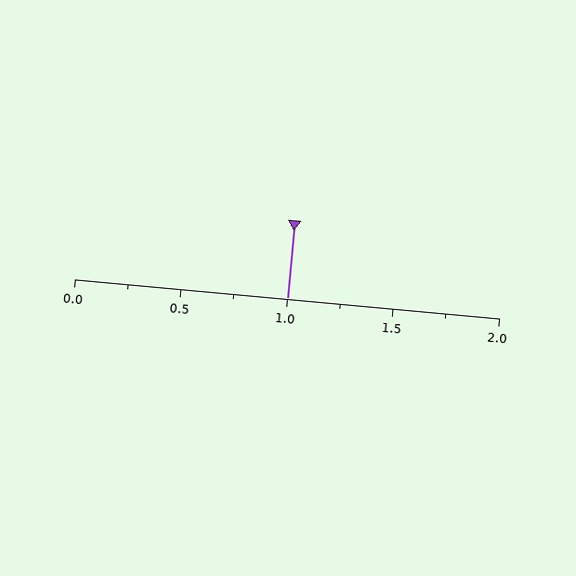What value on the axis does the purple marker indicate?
The marker indicates approximately 1.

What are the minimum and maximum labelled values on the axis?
The axis runs from 0.0 to 2.0.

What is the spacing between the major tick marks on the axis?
The major ticks are spaced 0.5 apart.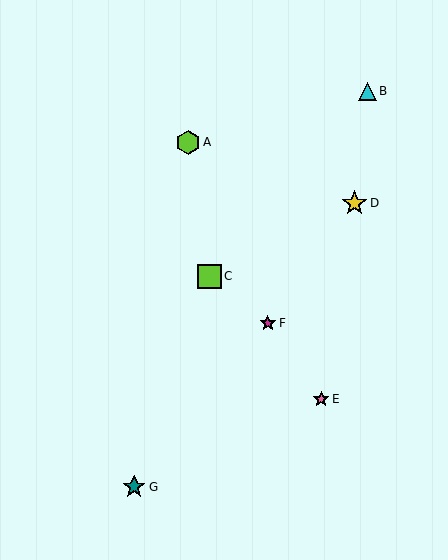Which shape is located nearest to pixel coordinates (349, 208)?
The yellow star (labeled D) at (355, 203) is nearest to that location.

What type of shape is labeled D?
Shape D is a yellow star.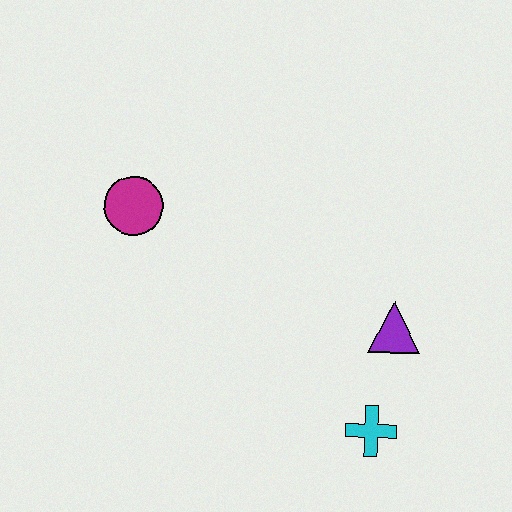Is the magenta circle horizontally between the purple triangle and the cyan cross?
No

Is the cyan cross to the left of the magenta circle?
No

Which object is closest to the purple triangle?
The cyan cross is closest to the purple triangle.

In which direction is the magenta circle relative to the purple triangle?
The magenta circle is to the left of the purple triangle.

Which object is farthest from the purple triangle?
The magenta circle is farthest from the purple triangle.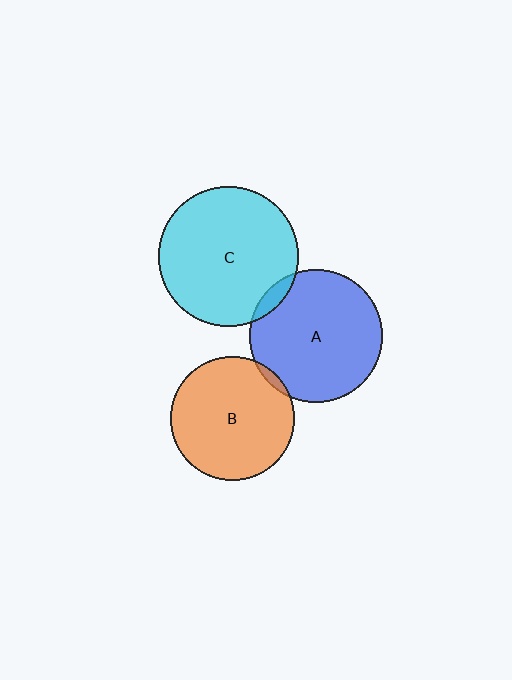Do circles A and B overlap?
Yes.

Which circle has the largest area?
Circle C (cyan).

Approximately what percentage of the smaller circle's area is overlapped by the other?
Approximately 5%.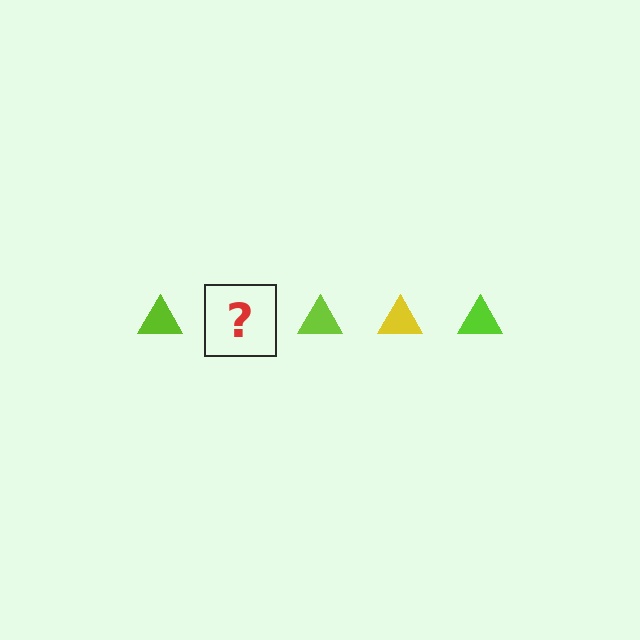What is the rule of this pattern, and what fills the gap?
The rule is that the pattern cycles through lime, yellow triangles. The gap should be filled with a yellow triangle.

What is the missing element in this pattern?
The missing element is a yellow triangle.